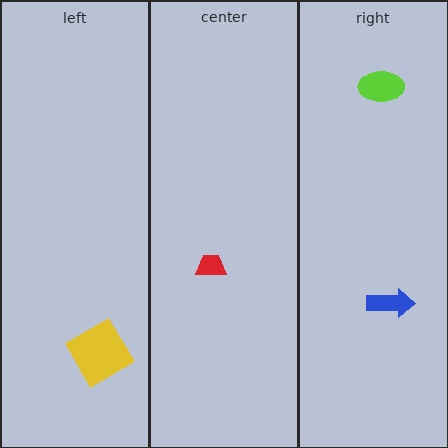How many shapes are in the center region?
1.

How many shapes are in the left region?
1.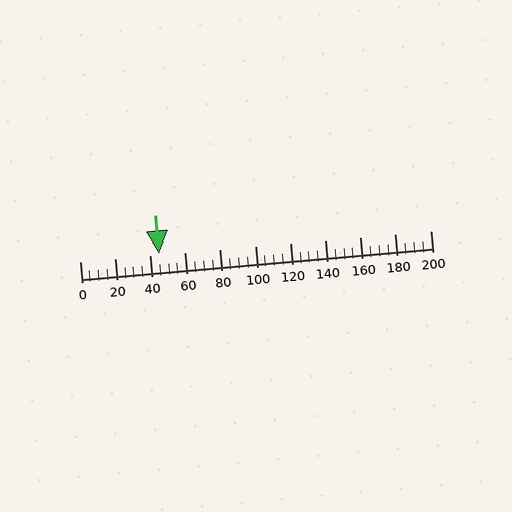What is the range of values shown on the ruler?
The ruler shows values from 0 to 200.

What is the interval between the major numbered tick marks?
The major tick marks are spaced 20 units apart.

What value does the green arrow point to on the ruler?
The green arrow points to approximately 45.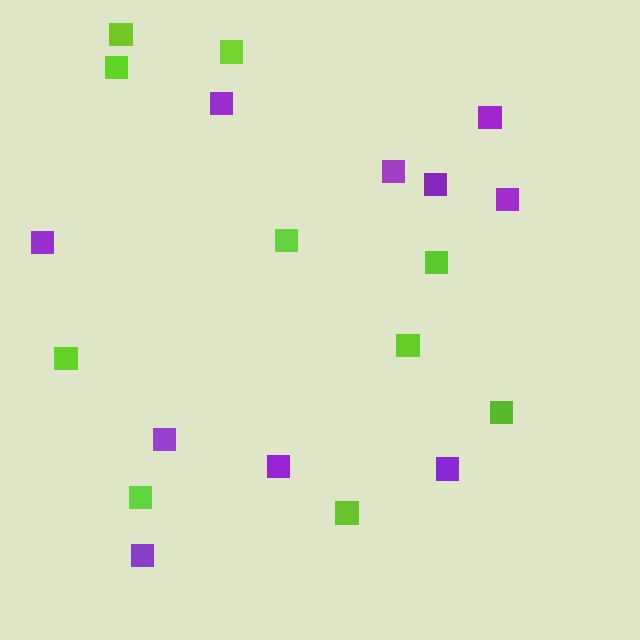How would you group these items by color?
There are 2 groups: one group of purple squares (10) and one group of lime squares (10).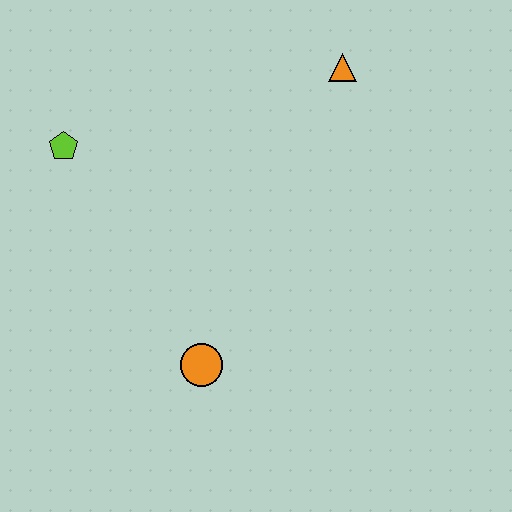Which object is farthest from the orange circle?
The orange triangle is farthest from the orange circle.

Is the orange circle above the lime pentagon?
No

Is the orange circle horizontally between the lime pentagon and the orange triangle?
Yes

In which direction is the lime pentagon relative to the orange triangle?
The lime pentagon is to the left of the orange triangle.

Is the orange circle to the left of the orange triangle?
Yes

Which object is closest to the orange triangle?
The lime pentagon is closest to the orange triangle.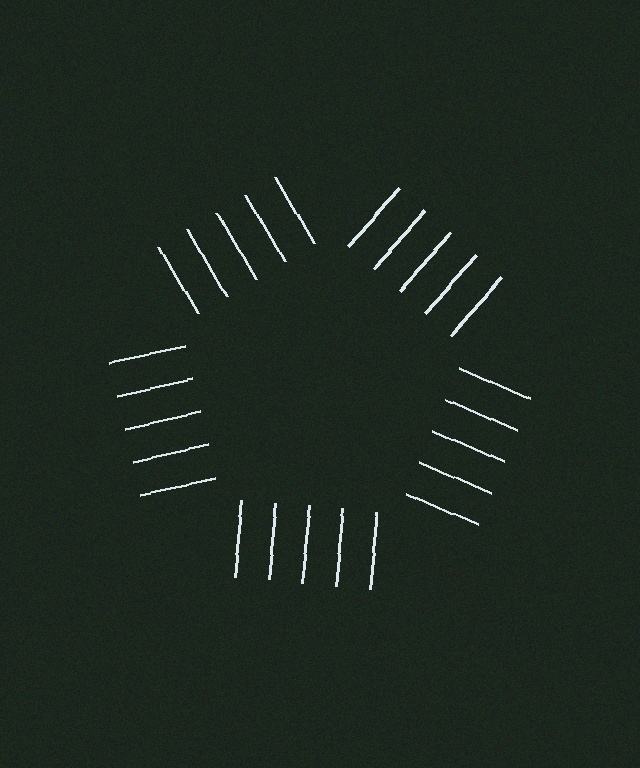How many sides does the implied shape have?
5 sides — the line-ends trace a pentagon.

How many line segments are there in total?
25 — 5 along each of the 5 edges.